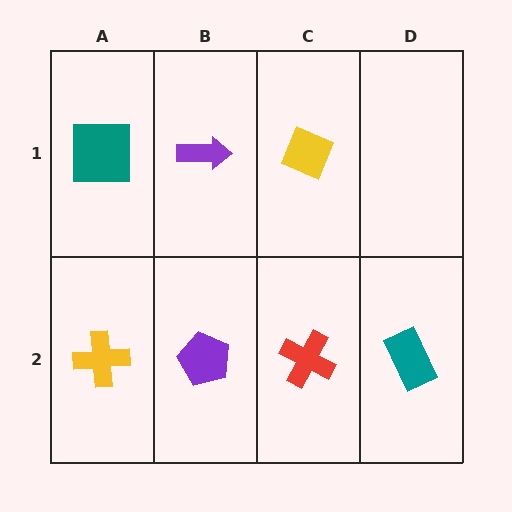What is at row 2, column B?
A purple pentagon.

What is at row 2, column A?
A yellow cross.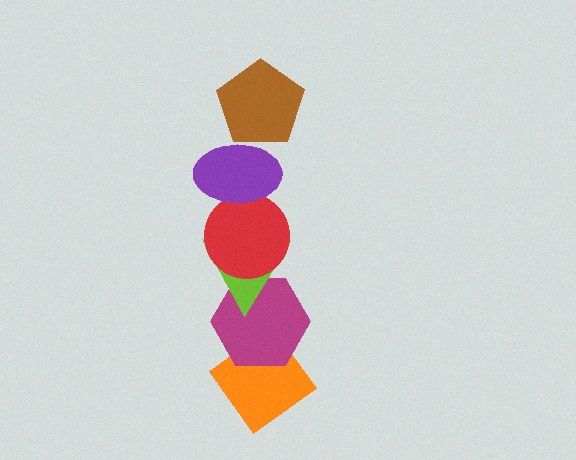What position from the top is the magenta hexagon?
The magenta hexagon is 5th from the top.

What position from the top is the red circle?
The red circle is 3rd from the top.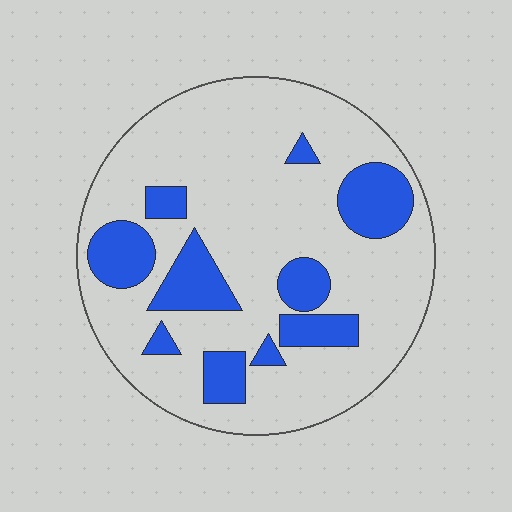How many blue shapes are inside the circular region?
10.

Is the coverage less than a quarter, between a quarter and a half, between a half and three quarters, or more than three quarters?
Less than a quarter.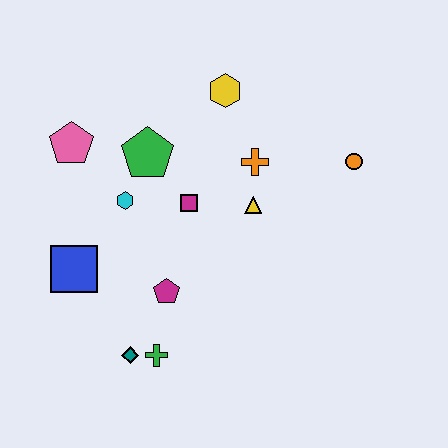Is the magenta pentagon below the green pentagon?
Yes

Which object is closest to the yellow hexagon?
The orange cross is closest to the yellow hexagon.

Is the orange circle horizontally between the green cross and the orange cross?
No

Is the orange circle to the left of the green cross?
No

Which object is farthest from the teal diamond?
The orange circle is farthest from the teal diamond.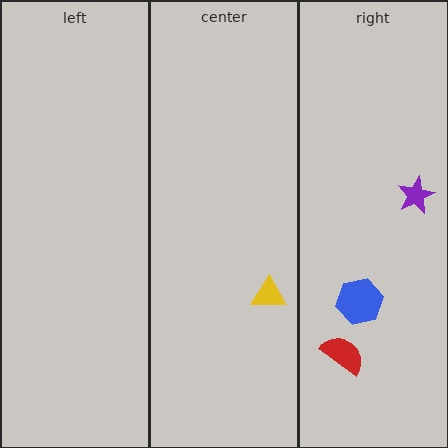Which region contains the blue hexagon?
The right region.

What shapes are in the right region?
The red semicircle, the purple star, the blue hexagon.